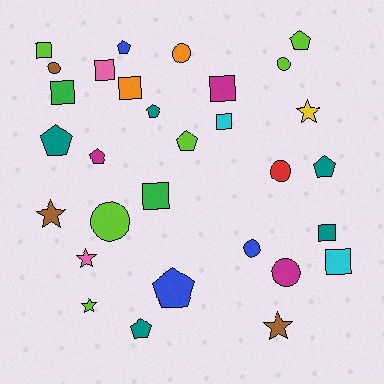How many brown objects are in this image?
There are 3 brown objects.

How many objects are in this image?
There are 30 objects.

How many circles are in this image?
There are 7 circles.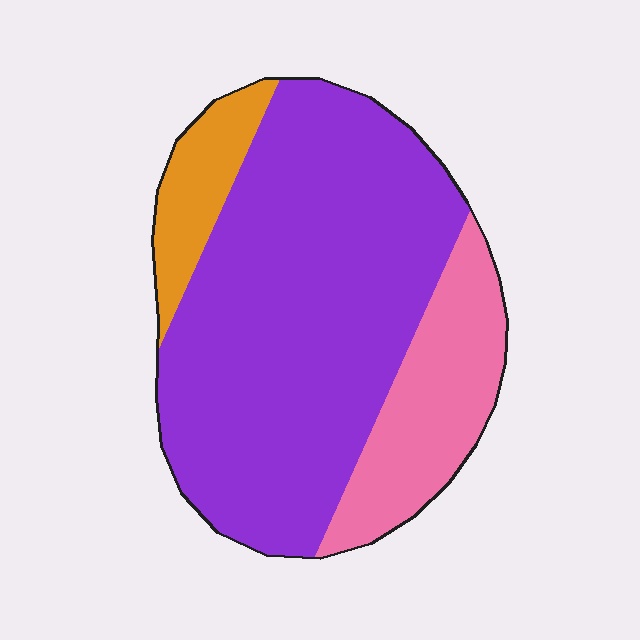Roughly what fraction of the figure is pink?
Pink covers roughly 20% of the figure.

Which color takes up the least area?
Orange, at roughly 10%.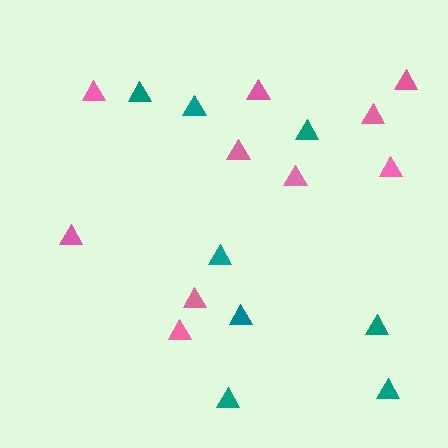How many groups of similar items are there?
There are 2 groups: one group of teal triangles (8) and one group of pink triangles (10).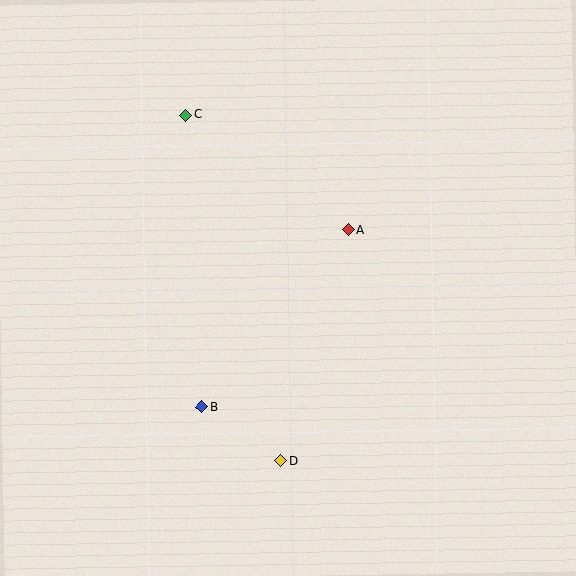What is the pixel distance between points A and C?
The distance between A and C is 199 pixels.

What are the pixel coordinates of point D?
Point D is at (281, 461).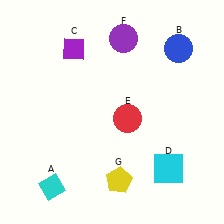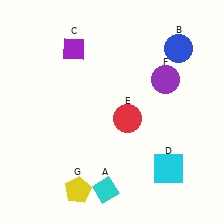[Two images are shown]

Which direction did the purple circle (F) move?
The purple circle (F) moved right.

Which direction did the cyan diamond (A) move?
The cyan diamond (A) moved right.